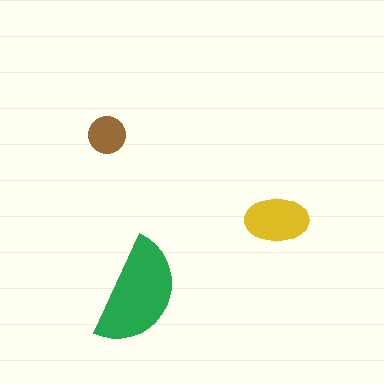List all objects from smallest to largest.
The brown circle, the yellow ellipse, the green semicircle.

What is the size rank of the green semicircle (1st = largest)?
1st.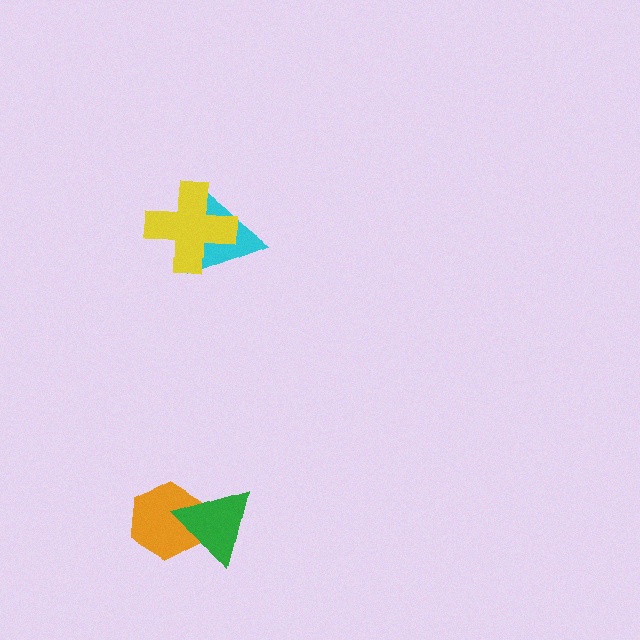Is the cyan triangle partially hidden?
Yes, it is partially covered by another shape.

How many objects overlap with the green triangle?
1 object overlaps with the green triangle.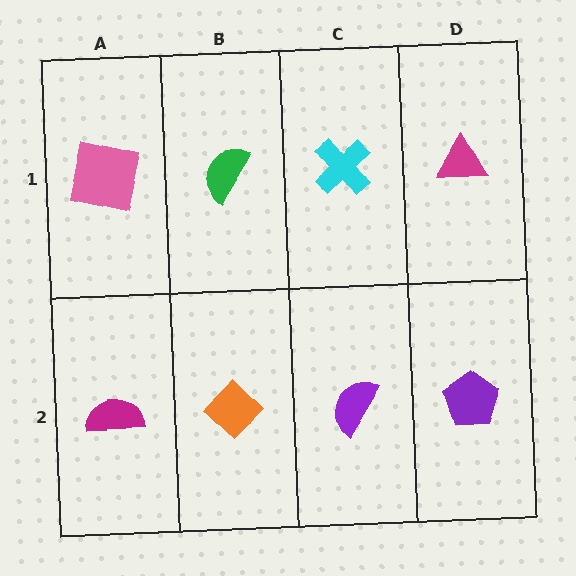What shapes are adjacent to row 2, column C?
A cyan cross (row 1, column C), an orange diamond (row 2, column B), a purple pentagon (row 2, column D).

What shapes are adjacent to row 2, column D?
A magenta triangle (row 1, column D), a purple semicircle (row 2, column C).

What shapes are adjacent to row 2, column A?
A pink square (row 1, column A), an orange diamond (row 2, column B).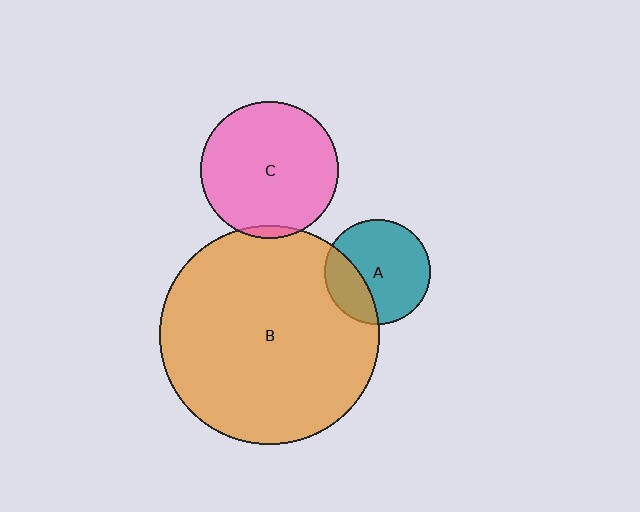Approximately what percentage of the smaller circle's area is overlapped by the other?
Approximately 30%.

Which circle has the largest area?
Circle B (orange).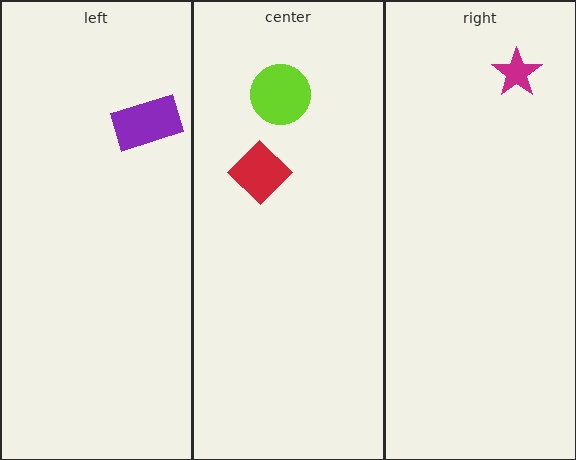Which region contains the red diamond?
The center region.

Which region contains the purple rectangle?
The left region.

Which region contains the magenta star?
The right region.